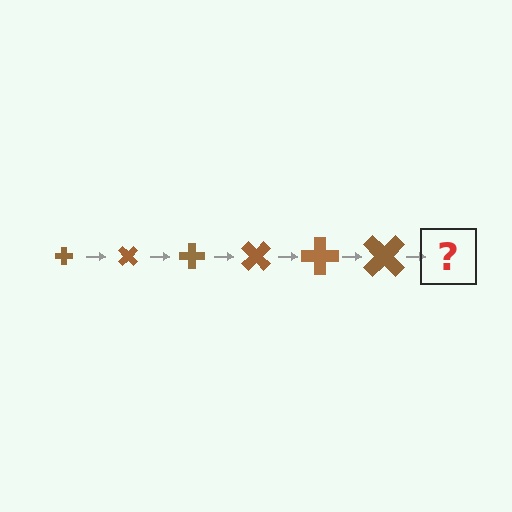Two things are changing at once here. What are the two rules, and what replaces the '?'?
The two rules are that the cross grows larger each step and it rotates 45 degrees each step. The '?' should be a cross, larger than the previous one and rotated 270 degrees from the start.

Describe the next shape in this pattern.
It should be a cross, larger than the previous one and rotated 270 degrees from the start.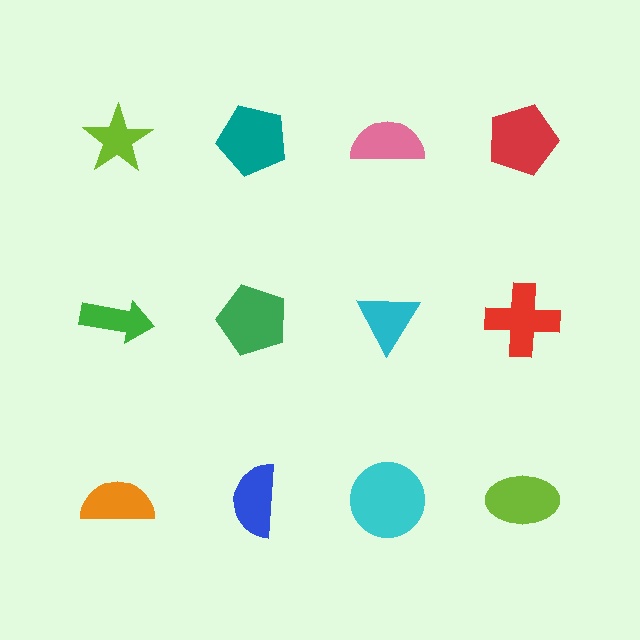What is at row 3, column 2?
A blue semicircle.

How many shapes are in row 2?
4 shapes.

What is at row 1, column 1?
A lime star.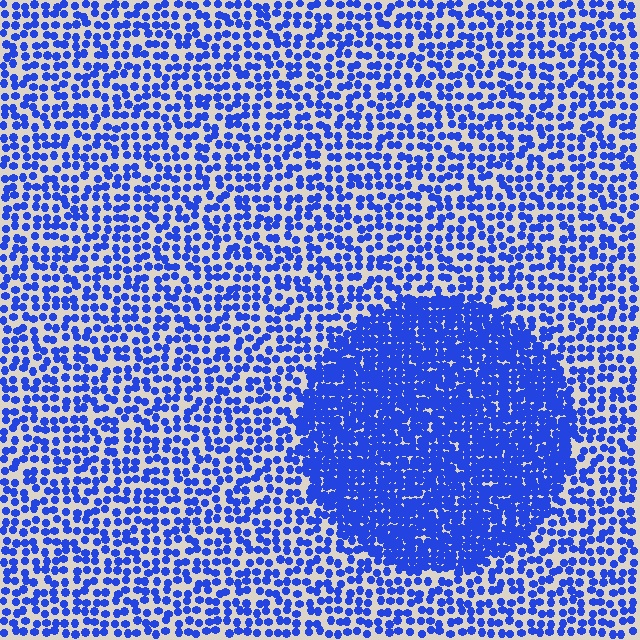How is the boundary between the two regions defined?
The boundary is defined by a change in element density (approximately 2.3x ratio). All elements are the same color, size, and shape.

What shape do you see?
I see a circle.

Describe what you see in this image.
The image contains small blue elements arranged at two different densities. A circle-shaped region is visible where the elements are more densely packed than the surrounding area.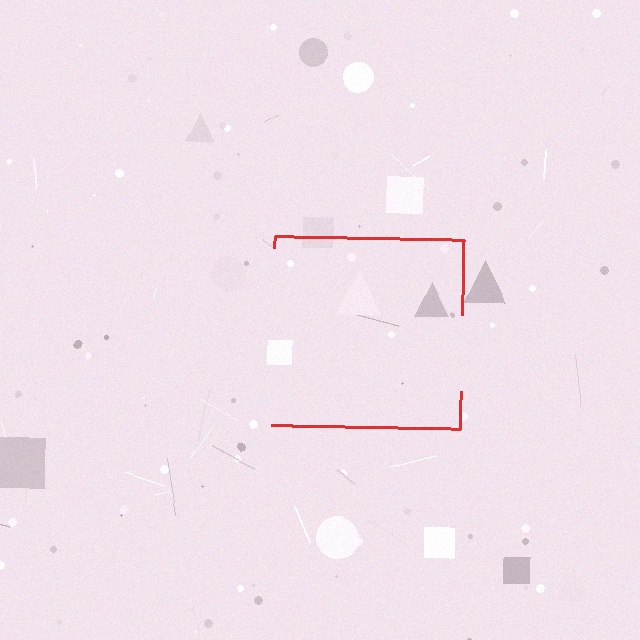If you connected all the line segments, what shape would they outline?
They would outline a square.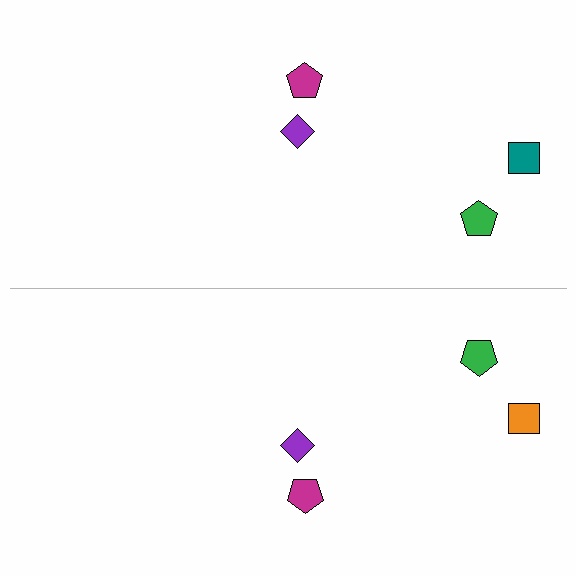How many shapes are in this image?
There are 8 shapes in this image.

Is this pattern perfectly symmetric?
No, the pattern is not perfectly symmetric. The orange square on the bottom side breaks the symmetry — its mirror counterpart is teal.